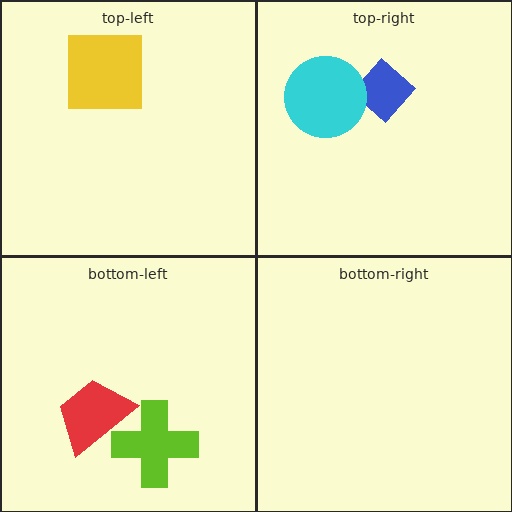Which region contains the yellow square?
The top-left region.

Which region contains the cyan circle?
The top-right region.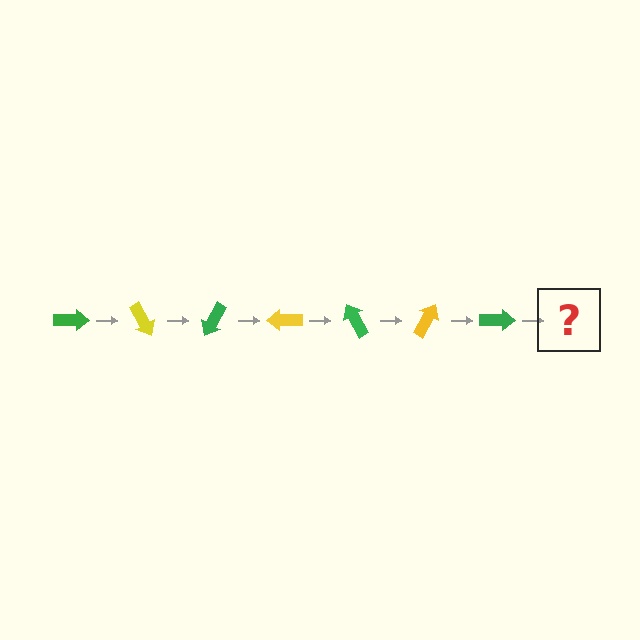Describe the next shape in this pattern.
It should be a yellow arrow, rotated 420 degrees from the start.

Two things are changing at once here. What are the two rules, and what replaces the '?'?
The two rules are that it rotates 60 degrees each step and the color cycles through green and yellow. The '?' should be a yellow arrow, rotated 420 degrees from the start.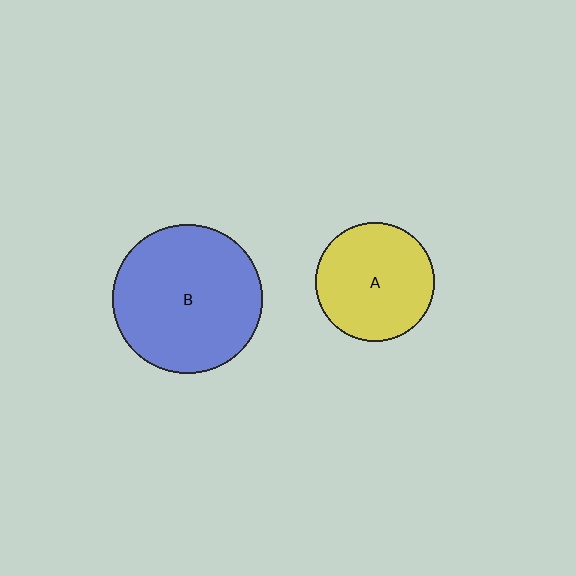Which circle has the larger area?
Circle B (blue).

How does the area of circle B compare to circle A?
Approximately 1.6 times.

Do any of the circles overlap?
No, none of the circles overlap.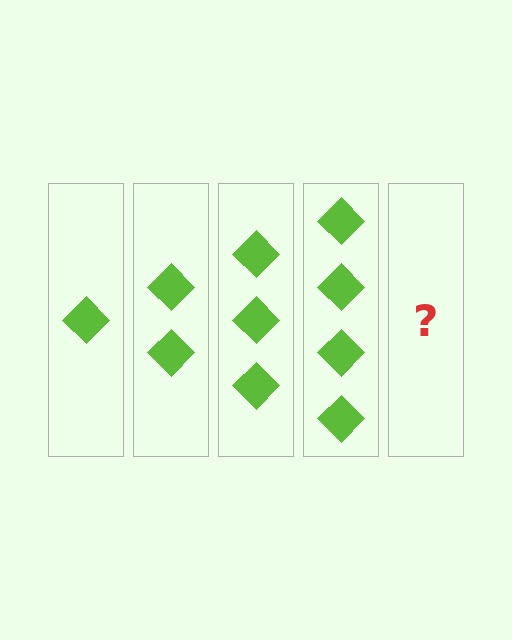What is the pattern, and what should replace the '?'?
The pattern is that each step adds one more diamond. The '?' should be 5 diamonds.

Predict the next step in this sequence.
The next step is 5 diamonds.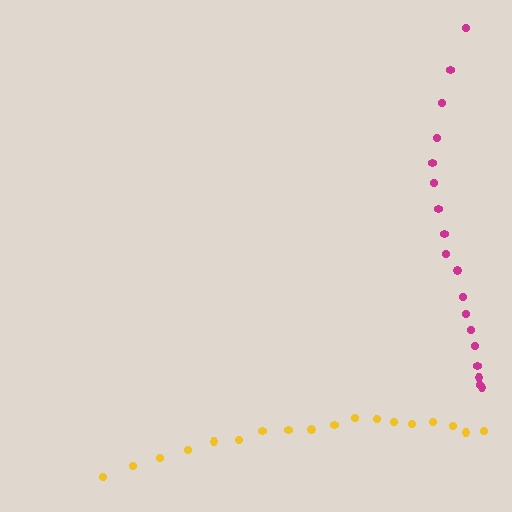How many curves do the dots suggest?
There are 2 distinct paths.